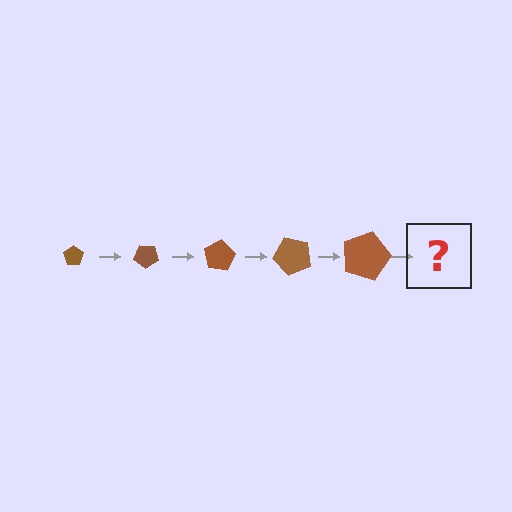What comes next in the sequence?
The next element should be a pentagon, larger than the previous one and rotated 200 degrees from the start.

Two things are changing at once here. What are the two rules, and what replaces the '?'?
The two rules are that the pentagon grows larger each step and it rotates 40 degrees each step. The '?' should be a pentagon, larger than the previous one and rotated 200 degrees from the start.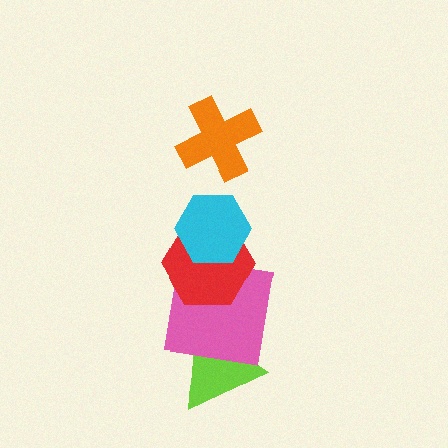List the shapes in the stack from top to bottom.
From top to bottom: the orange cross, the cyan hexagon, the red hexagon, the pink square, the lime triangle.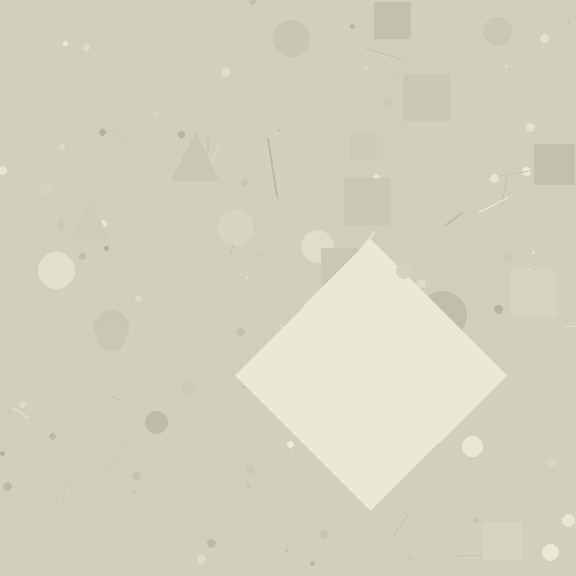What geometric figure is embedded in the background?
A diamond is embedded in the background.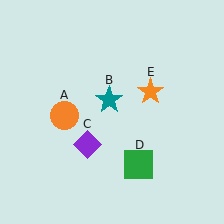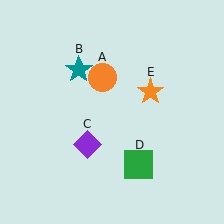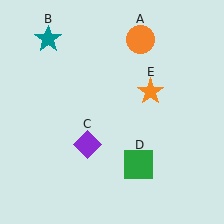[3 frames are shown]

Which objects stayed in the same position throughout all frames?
Purple diamond (object C) and green square (object D) and orange star (object E) remained stationary.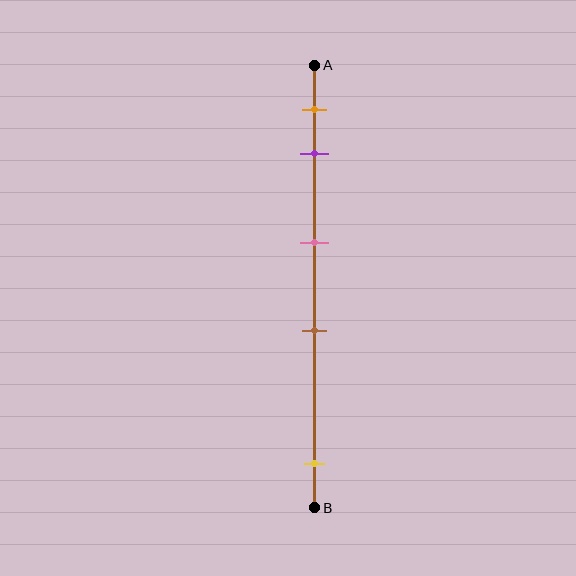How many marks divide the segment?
There are 5 marks dividing the segment.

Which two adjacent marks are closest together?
The orange and purple marks are the closest adjacent pair.